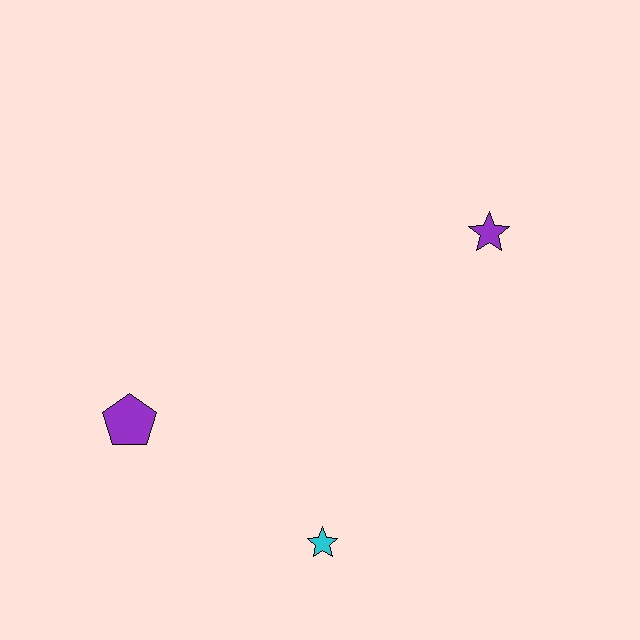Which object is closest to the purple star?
The cyan star is closest to the purple star.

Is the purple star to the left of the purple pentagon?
No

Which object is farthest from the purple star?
The purple pentagon is farthest from the purple star.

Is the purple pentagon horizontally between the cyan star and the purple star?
No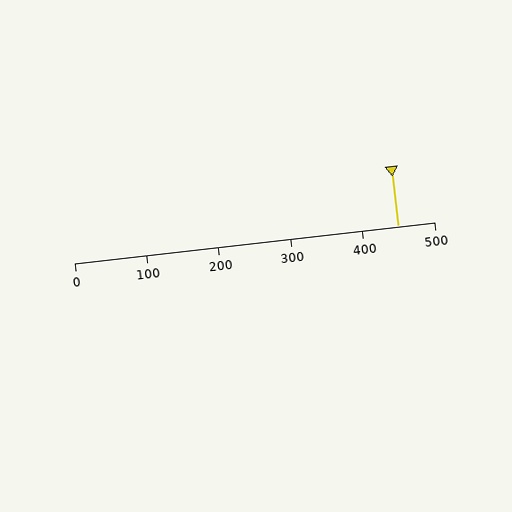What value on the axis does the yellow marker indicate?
The marker indicates approximately 450.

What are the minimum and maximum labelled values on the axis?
The axis runs from 0 to 500.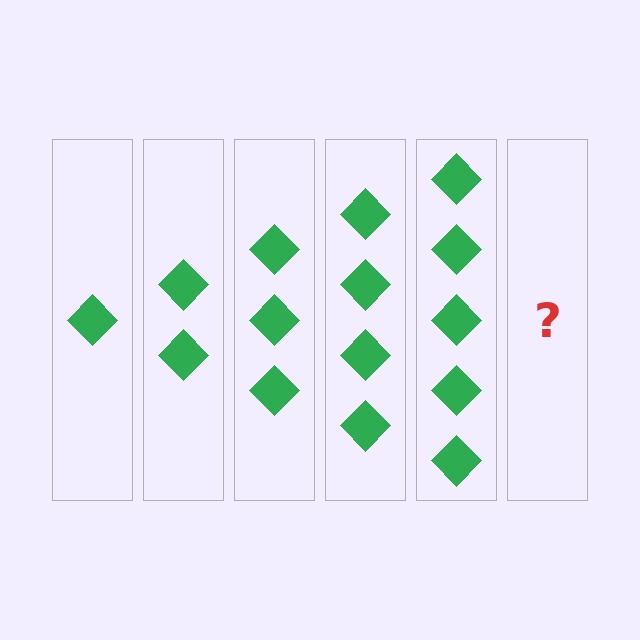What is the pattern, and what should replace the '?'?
The pattern is that each step adds one more diamond. The '?' should be 6 diamonds.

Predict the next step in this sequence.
The next step is 6 diamonds.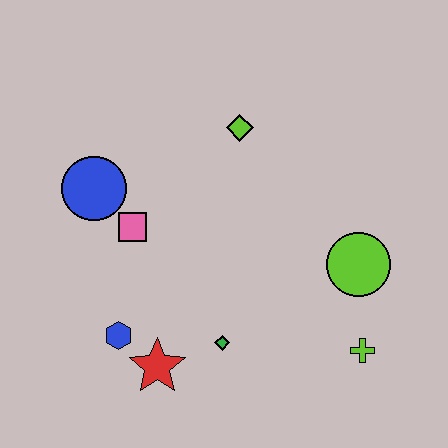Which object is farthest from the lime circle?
The blue circle is farthest from the lime circle.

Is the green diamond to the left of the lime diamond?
Yes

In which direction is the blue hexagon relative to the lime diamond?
The blue hexagon is below the lime diamond.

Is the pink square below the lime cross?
No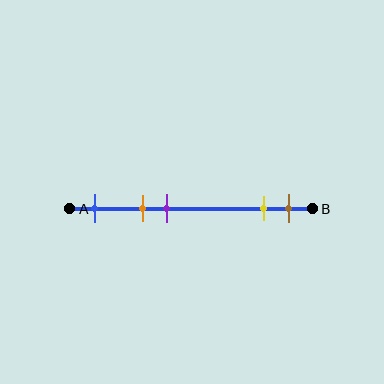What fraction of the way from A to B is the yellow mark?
The yellow mark is approximately 80% (0.8) of the way from A to B.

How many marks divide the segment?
There are 5 marks dividing the segment.